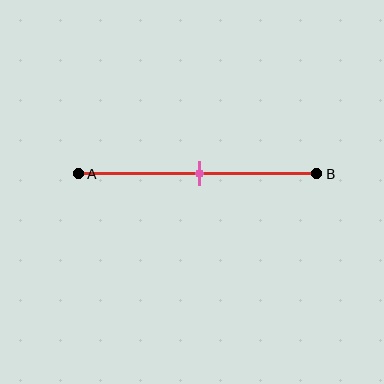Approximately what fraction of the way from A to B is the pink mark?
The pink mark is approximately 50% of the way from A to B.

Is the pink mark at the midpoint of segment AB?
Yes, the mark is approximately at the midpoint.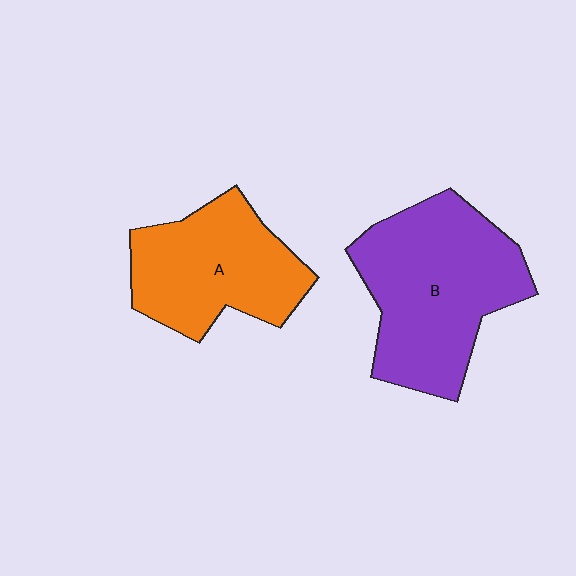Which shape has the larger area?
Shape B (purple).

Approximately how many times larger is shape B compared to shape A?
Approximately 1.3 times.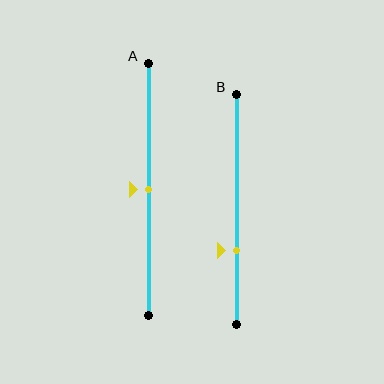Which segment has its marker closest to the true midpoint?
Segment A has its marker closest to the true midpoint.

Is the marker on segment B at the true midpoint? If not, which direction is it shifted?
No, the marker on segment B is shifted downward by about 18% of the segment length.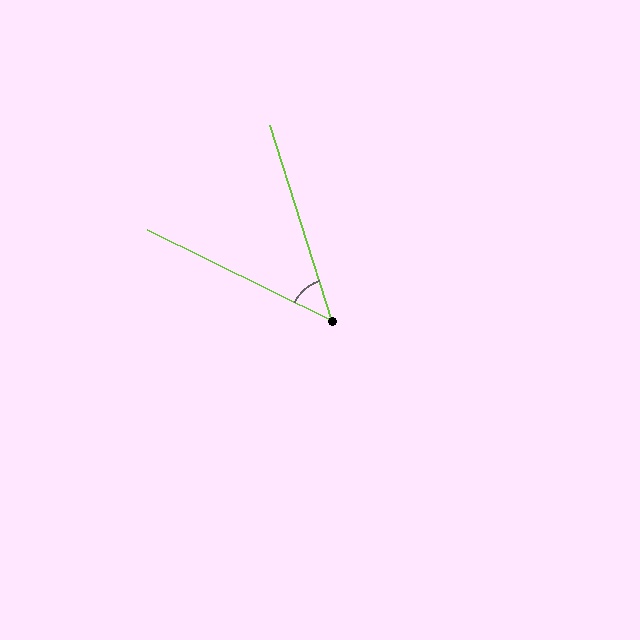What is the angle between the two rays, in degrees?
Approximately 46 degrees.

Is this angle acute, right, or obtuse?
It is acute.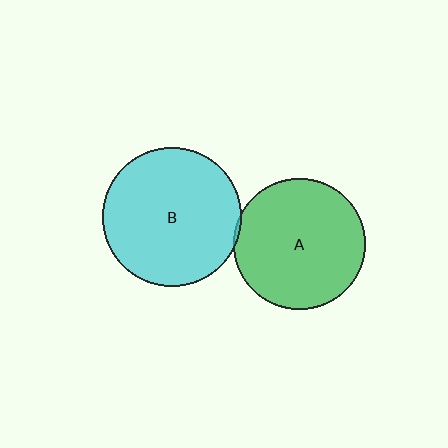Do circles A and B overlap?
Yes.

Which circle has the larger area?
Circle B (cyan).